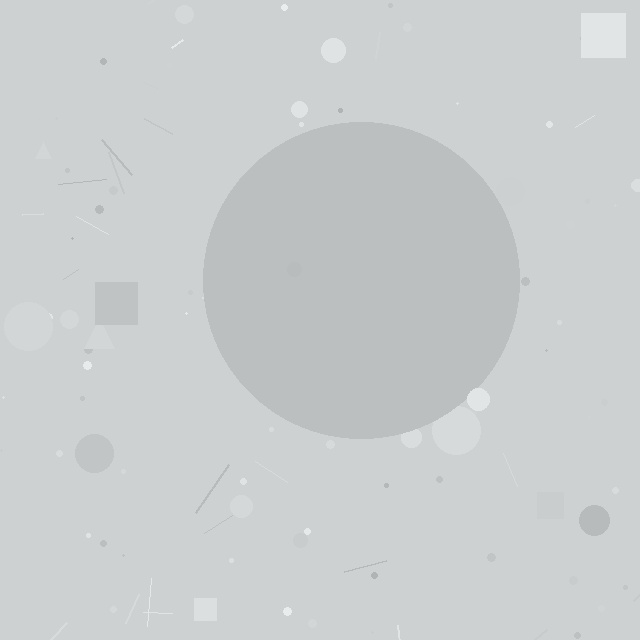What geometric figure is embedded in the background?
A circle is embedded in the background.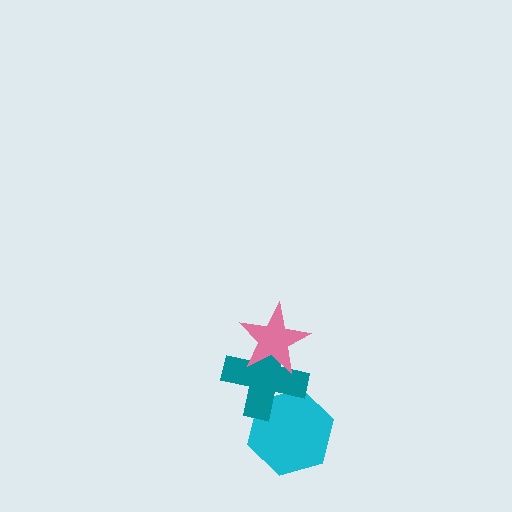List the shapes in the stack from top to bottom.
From top to bottom: the pink star, the teal cross, the cyan hexagon.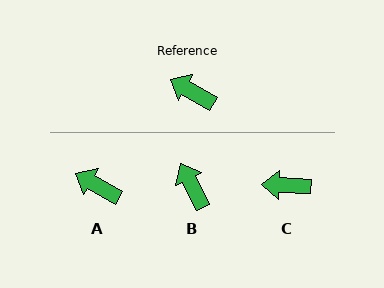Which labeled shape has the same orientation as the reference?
A.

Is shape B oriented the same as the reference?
No, it is off by about 34 degrees.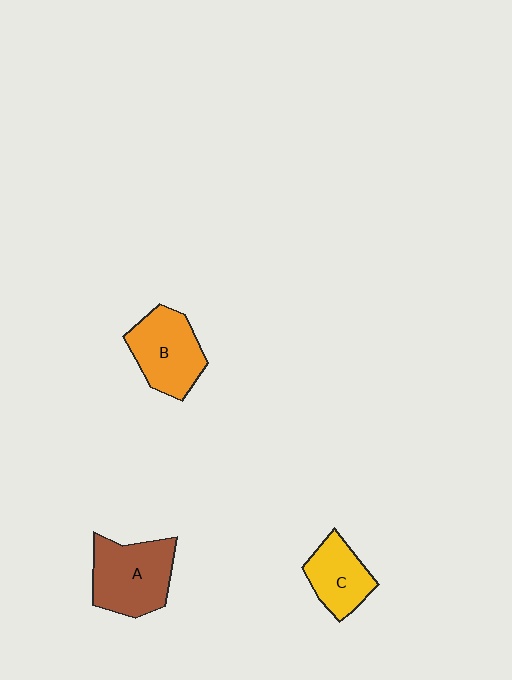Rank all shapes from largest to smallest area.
From largest to smallest: A (brown), B (orange), C (yellow).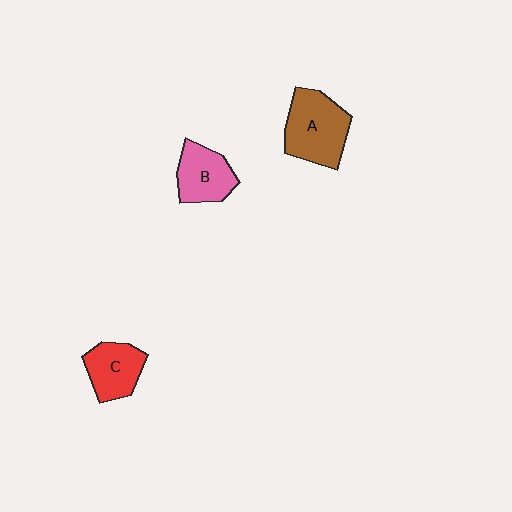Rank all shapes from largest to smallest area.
From largest to smallest: A (brown), B (pink), C (red).